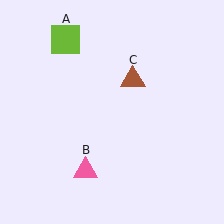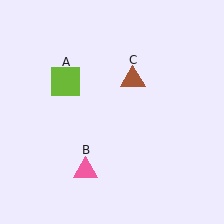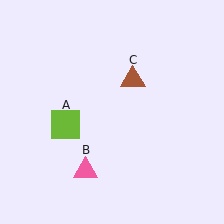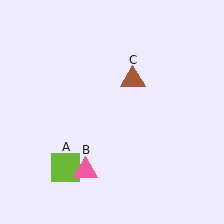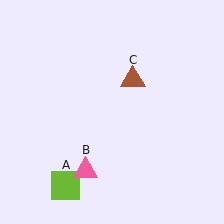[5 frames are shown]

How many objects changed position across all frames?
1 object changed position: lime square (object A).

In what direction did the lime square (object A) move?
The lime square (object A) moved down.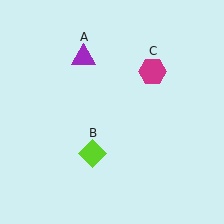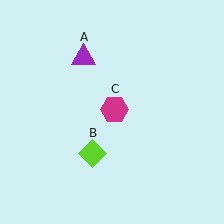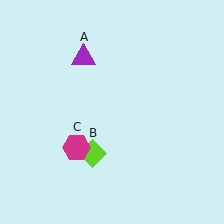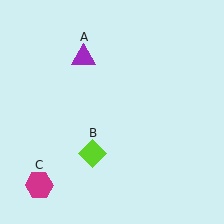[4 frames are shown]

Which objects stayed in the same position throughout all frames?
Purple triangle (object A) and lime diamond (object B) remained stationary.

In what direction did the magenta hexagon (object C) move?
The magenta hexagon (object C) moved down and to the left.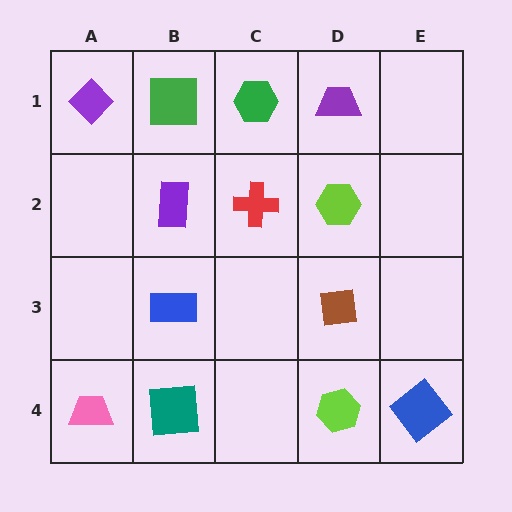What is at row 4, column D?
A lime hexagon.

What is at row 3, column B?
A blue rectangle.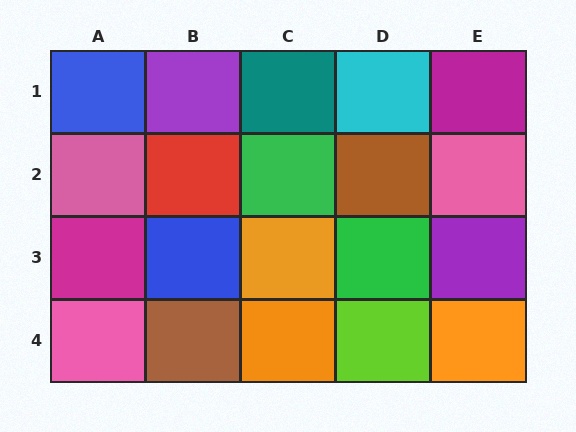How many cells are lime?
1 cell is lime.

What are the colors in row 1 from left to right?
Blue, purple, teal, cyan, magenta.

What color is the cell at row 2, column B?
Red.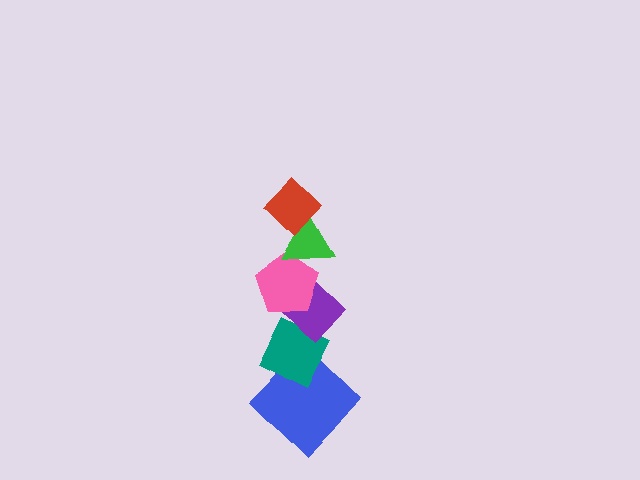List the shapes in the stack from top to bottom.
From top to bottom: the red diamond, the green triangle, the pink pentagon, the purple diamond, the teal diamond, the blue diamond.